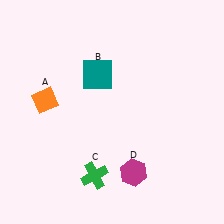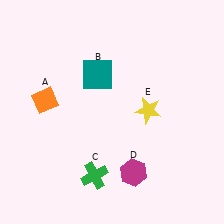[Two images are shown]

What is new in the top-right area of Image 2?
A yellow star (E) was added in the top-right area of Image 2.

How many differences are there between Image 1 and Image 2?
There is 1 difference between the two images.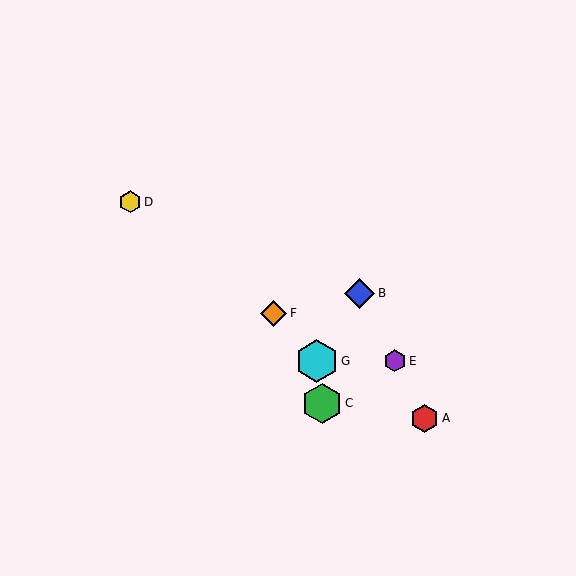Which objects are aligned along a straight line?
Objects A, B, E are aligned along a straight line.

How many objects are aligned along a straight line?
3 objects (A, B, E) are aligned along a straight line.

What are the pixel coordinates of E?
Object E is at (395, 361).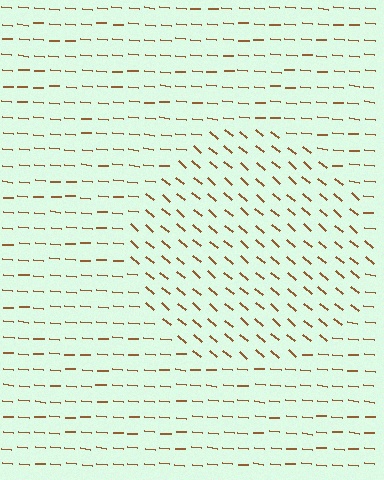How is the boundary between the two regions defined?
The boundary is defined purely by a change in line orientation (approximately 36 degrees difference). All lines are the same color and thickness.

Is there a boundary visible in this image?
Yes, there is a texture boundary formed by a change in line orientation.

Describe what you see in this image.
The image is filled with small brown line segments. A circle region in the image has lines oriented differently from the surrounding lines, creating a visible texture boundary.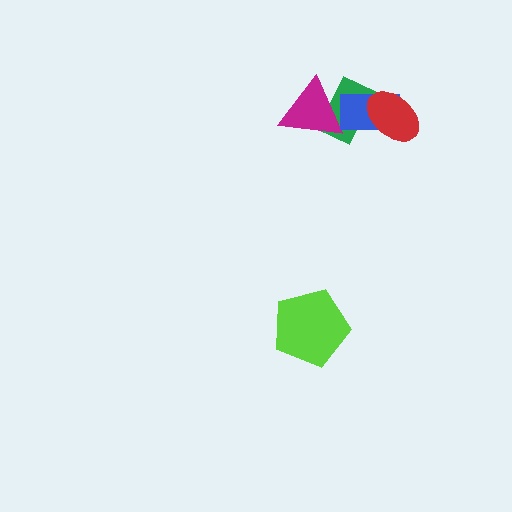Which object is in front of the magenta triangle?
The blue rectangle is in front of the magenta triangle.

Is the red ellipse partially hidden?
No, no other shape covers it.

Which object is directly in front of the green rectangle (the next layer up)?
The magenta triangle is directly in front of the green rectangle.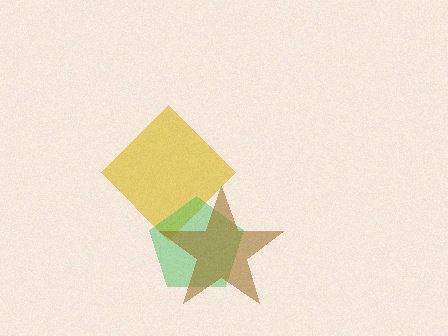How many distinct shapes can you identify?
There are 3 distinct shapes: a yellow diamond, a green pentagon, a brown star.